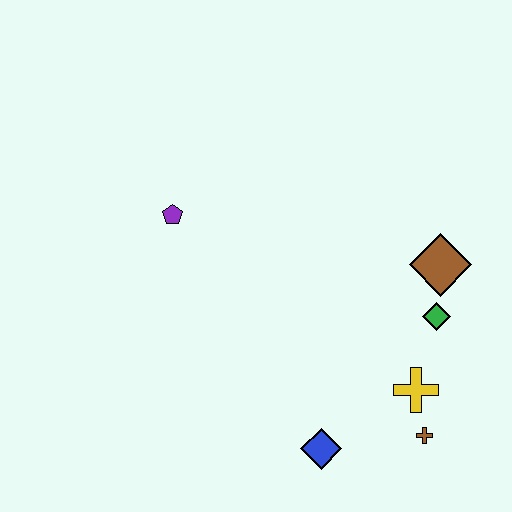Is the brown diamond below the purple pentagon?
Yes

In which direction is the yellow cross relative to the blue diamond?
The yellow cross is to the right of the blue diamond.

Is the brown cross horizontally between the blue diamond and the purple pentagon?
No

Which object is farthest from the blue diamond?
The purple pentagon is farthest from the blue diamond.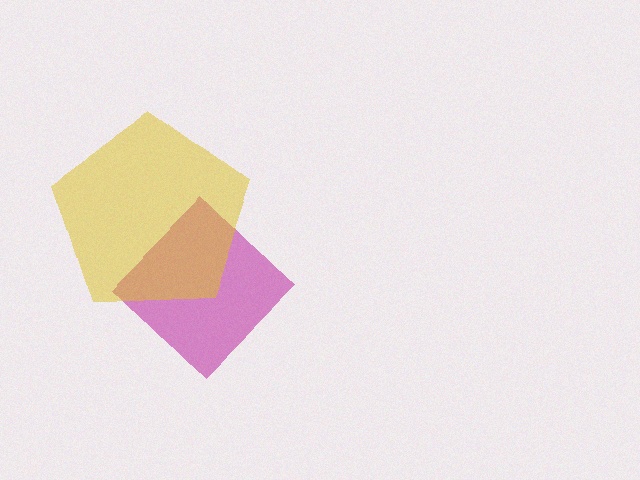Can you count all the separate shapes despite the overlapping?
Yes, there are 2 separate shapes.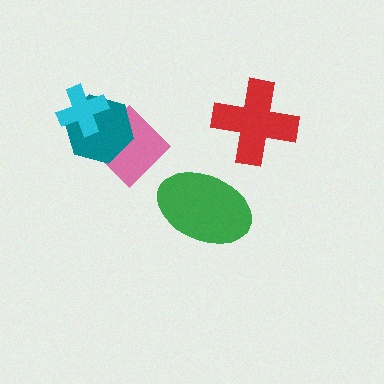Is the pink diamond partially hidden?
Yes, it is partially covered by another shape.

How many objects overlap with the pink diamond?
2 objects overlap with the pink diamond.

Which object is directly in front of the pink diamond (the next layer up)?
The teal hexagon is directly in front of the pink diamond.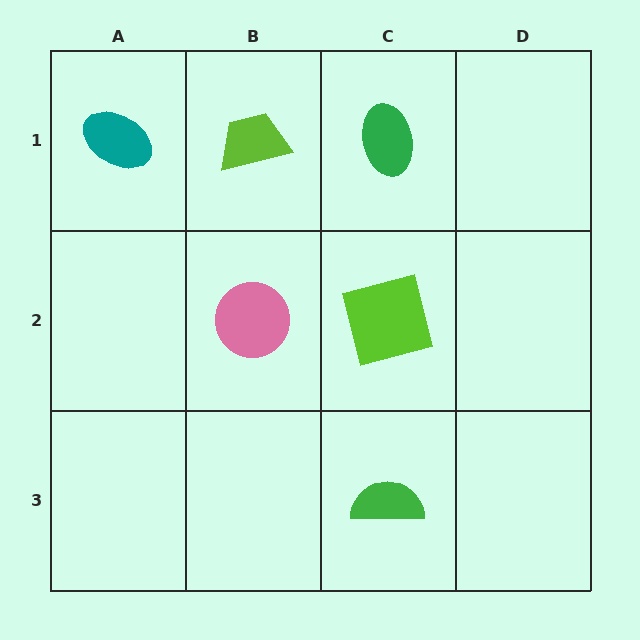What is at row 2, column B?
A pink circle.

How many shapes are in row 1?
3 shapes.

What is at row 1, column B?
A lime trapezoid.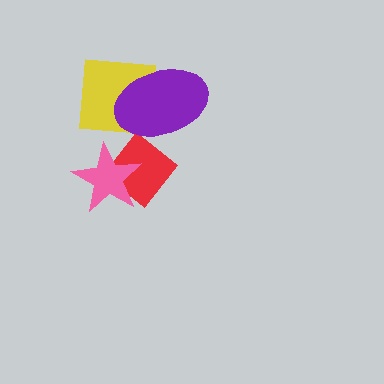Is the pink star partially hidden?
No, no other shape covers it.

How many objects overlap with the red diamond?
3 objects overlap with the red diamond.